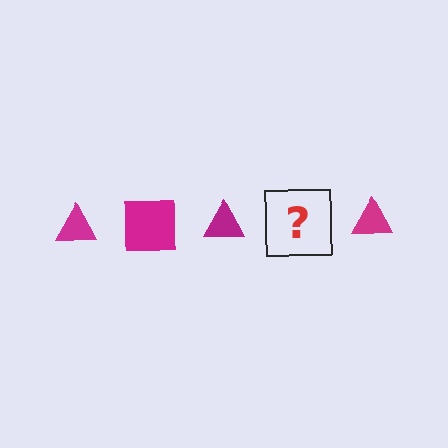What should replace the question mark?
The question mark should be replaced with a magenta square.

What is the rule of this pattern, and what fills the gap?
The rule is that the pattern cycles through triangle, square shapes in magenta. The gap should be filled with a magenta square.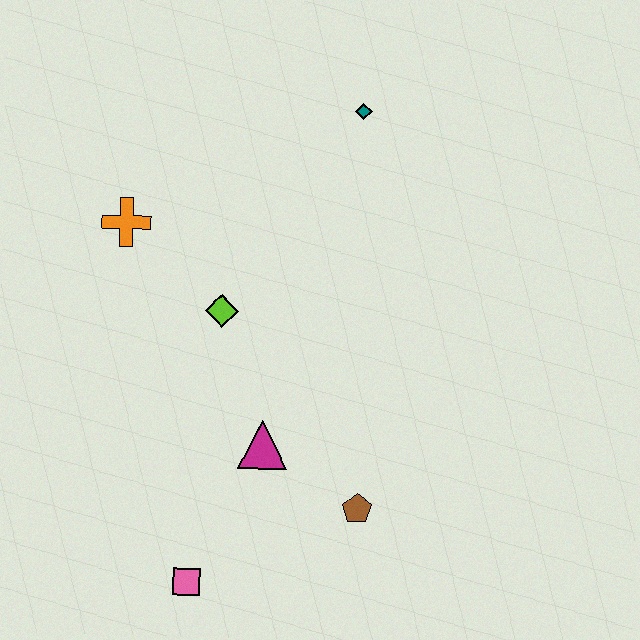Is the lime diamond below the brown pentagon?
No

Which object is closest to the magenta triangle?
The brown pentagon is closest to the magenta triangle.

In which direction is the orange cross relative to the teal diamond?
The orange cross is to the left of the teal diamond.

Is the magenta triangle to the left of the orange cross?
No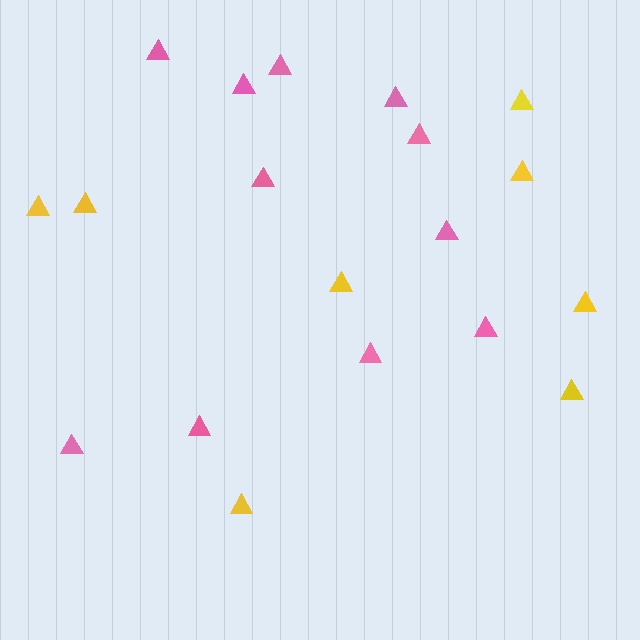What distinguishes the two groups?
There are 2 groups: one group of yellow triangles (8) and one group of pink triangles (11).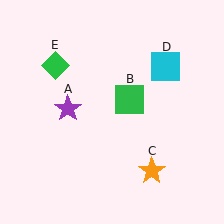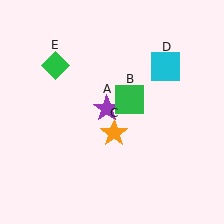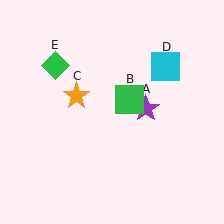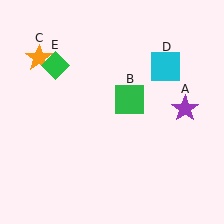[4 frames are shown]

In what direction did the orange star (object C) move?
The orange star (object C) moved up and to the left.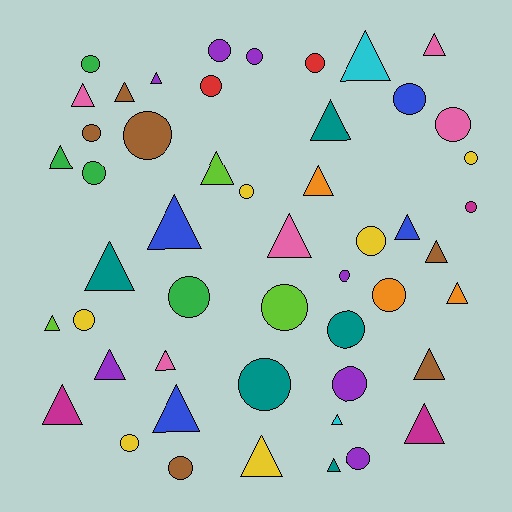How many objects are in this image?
There are 50 objects.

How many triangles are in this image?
There are 25 triangles.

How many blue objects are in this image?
There are 4 blue objects.